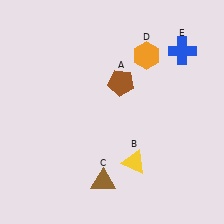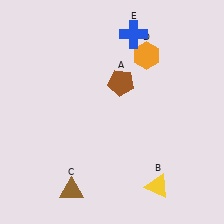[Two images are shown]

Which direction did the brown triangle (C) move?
The brown triangle (C) moved left.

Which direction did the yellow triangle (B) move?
The yellow triangle (B) moved down.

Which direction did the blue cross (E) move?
The blue cross (E) moved left.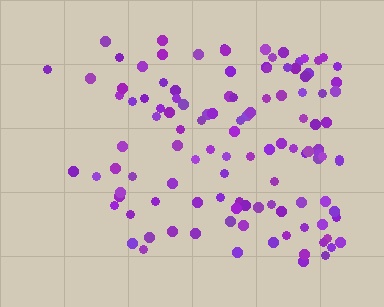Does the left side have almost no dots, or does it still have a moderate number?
Still a moderate number, just noticeably fewer than the right.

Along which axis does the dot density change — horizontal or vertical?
Horizontal.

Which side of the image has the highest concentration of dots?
The right.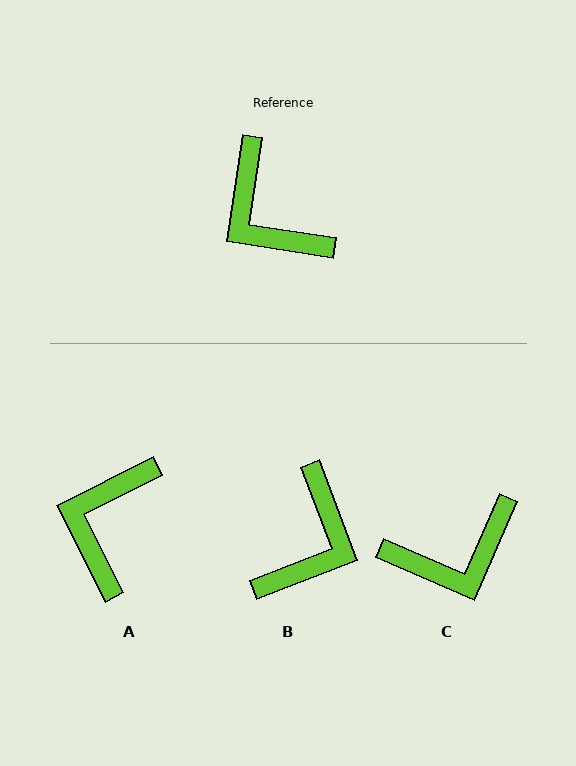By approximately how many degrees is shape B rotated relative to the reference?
Approximately 119 degrees counter-clockwise.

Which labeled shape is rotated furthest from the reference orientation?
B, about 119 degrees away.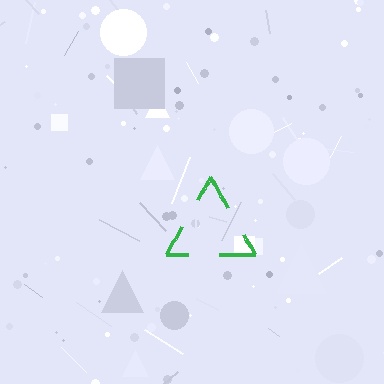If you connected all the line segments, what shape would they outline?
They would outline a triangle.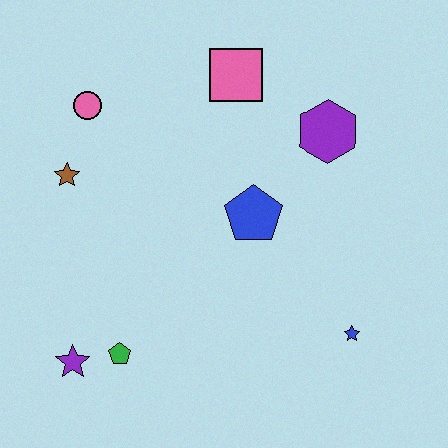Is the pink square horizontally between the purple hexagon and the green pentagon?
Yes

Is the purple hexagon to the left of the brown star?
No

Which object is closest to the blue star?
The blue pentagon is closest to the blue star.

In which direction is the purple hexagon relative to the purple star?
The purple hexagon is to the right of the purple star.